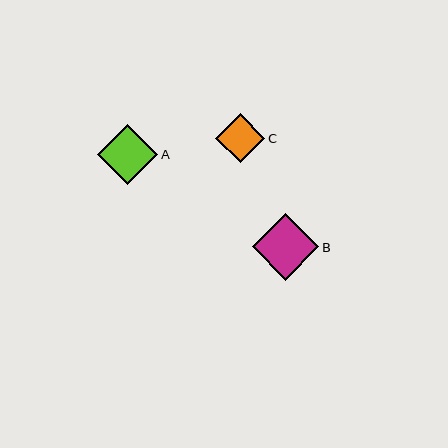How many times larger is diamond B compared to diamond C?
Diamond B is approximately 1.4 times the size of diamond C.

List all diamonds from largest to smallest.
From largest to smallest: B, A, C.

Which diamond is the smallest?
Diamond C is the smallest with a size of approximately 49 pixels.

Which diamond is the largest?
Diamond B is the largest with a size of approximately 66 pixels.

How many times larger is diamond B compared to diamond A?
Diamond B is approximately 1.1 times the size of diamond A.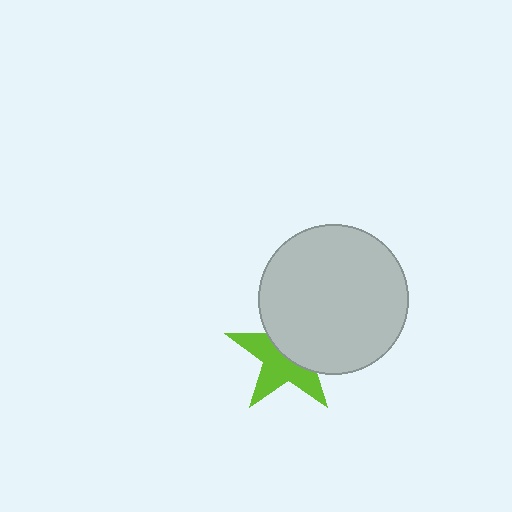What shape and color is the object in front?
The object in front is a light gray circle.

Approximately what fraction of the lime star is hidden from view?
Roughly 49% of the lime star is hidden behind the light gray circle.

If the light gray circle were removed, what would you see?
You would see the complete lime star.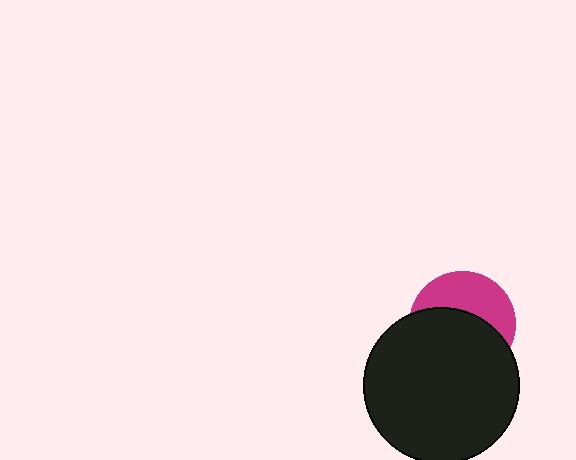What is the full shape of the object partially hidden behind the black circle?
The partially hidden object is a magenta circle.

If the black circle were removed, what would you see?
You would see the complete magenta circle.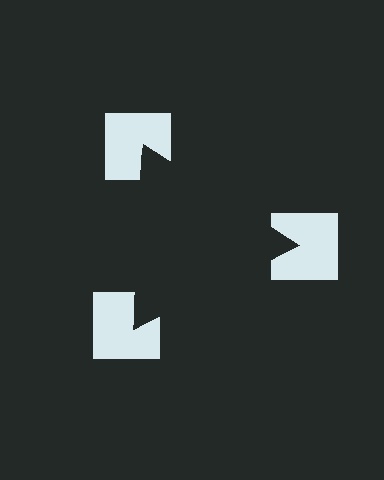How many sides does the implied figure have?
3 sides.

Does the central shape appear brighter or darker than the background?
It typically appears slightly darker than the background, even though no actual brightness change is drawn.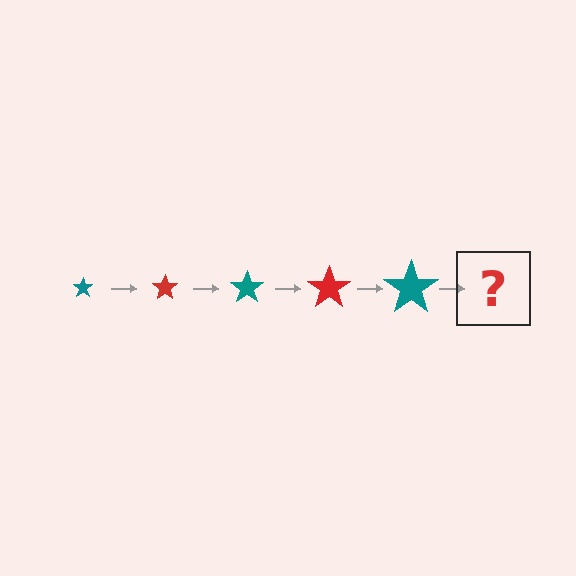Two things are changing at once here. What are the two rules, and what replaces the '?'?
The two rules are that the star grows larger each step and the color cycles through teal and red. The '?' should be a red star, larger than the previous one.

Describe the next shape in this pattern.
It should be a red star, larger than the previous one.